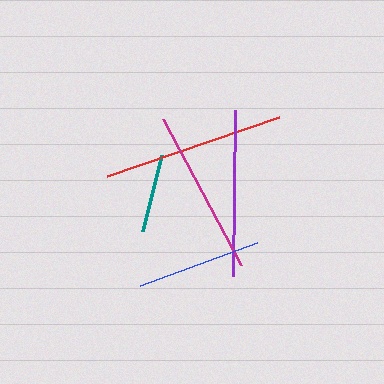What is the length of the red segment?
The red segment is approximately 183 pixels long.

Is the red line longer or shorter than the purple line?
The red line is longer than the purple line.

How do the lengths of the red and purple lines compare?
The red and purple lines are approximately the same length.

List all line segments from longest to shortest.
From longest to shortest: red, purple, magenta, blue, teal.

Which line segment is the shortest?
The teal line is the shortest at approximately 79 pixels.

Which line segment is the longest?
The red line is the longest at approximately 183 pixels.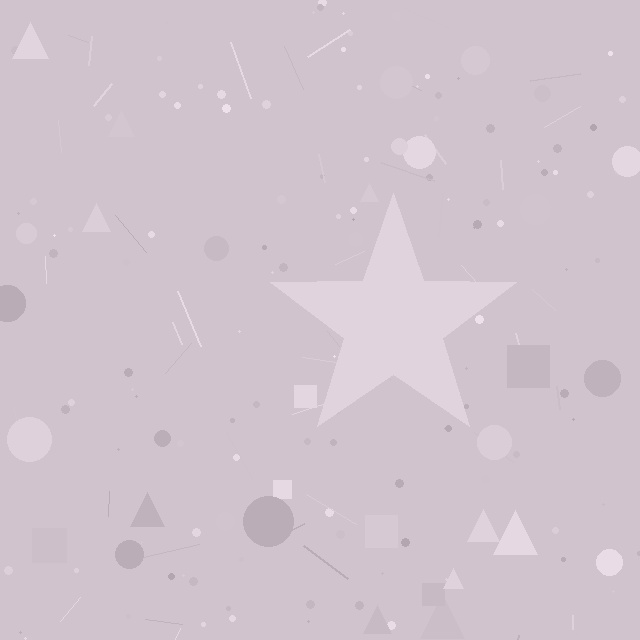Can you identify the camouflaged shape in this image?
The camouflaged shape is a star.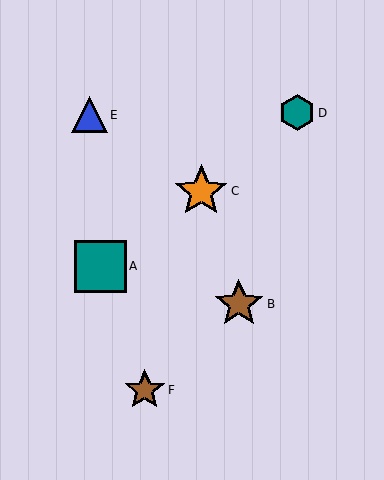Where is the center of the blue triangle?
The center of the blue triangle is at (90, 115).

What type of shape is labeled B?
Shape B is a brown star.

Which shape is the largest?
The orange star (labeled C) is the largest.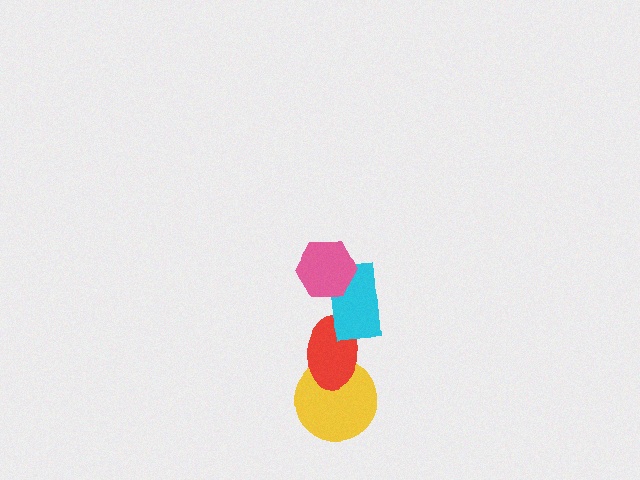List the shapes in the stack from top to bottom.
From top to bottom: the pink hexagon, the cyan rectangle, the red ellipse, the yellow circle.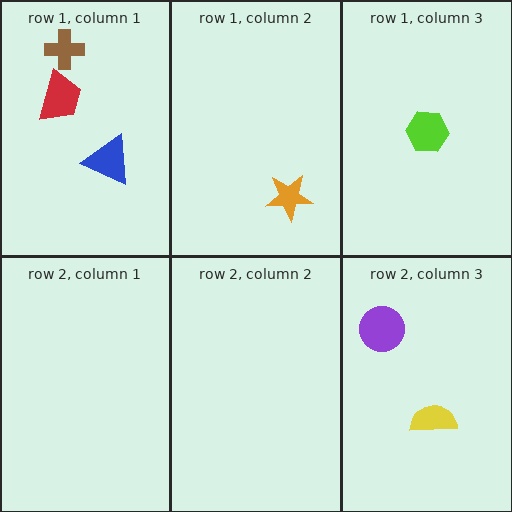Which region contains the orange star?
The row 1, column 2 region.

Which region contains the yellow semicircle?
The row 2, column 3 region.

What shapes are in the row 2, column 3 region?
The yellow semicircle, the purple circle.